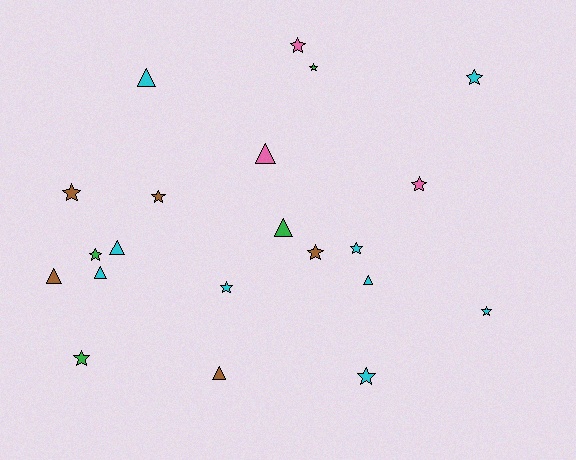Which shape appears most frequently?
Star, with 13 objects.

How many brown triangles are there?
There are 2 brown triangles.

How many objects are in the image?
There are 21 objects.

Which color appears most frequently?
Cyan, with 9 objects.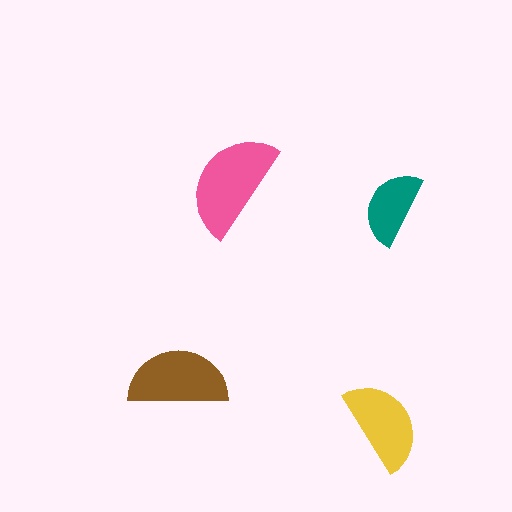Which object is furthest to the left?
The brown semicircle is leftmost.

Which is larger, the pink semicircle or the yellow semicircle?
The pink one.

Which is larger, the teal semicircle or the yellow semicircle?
The yellow one.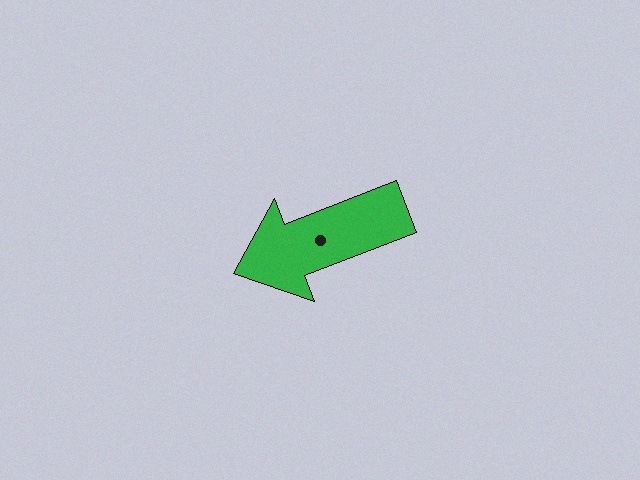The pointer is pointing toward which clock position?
Roughly 8 o'clock.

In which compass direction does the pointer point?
West.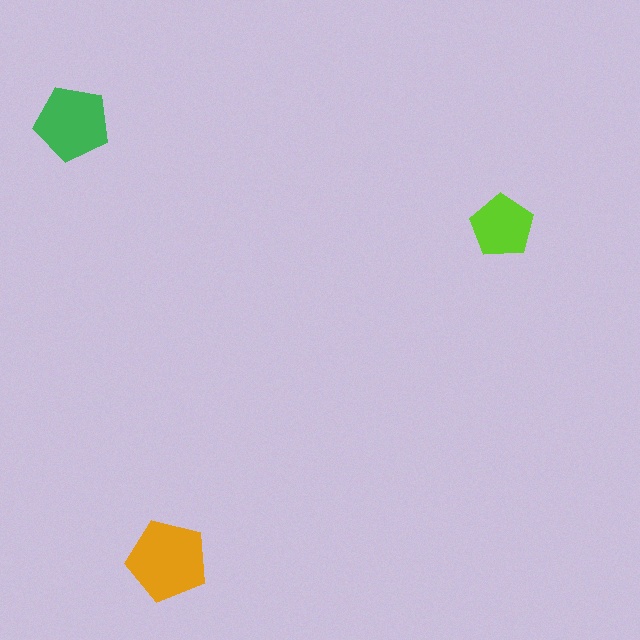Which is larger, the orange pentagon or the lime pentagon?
The orange one.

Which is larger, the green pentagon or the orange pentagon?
The orange one.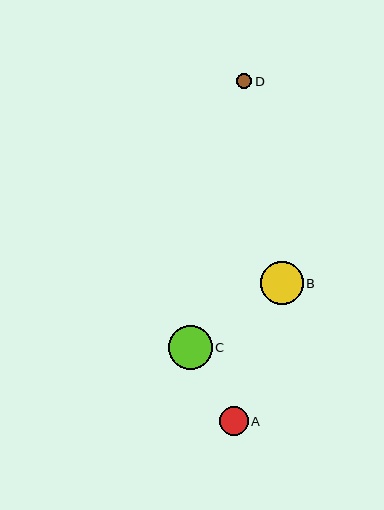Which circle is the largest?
Circle C is the largest with a size of approximately 44 pixels.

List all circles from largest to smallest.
From largest to smallest: C, B, A, D.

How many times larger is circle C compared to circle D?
Circle C is approximately 2.9 times the size of circle D.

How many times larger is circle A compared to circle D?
Circle A is approximately 1.9 times the size of circle D.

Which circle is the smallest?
Circle D is the smallest with a size of approximately 15 pixels.